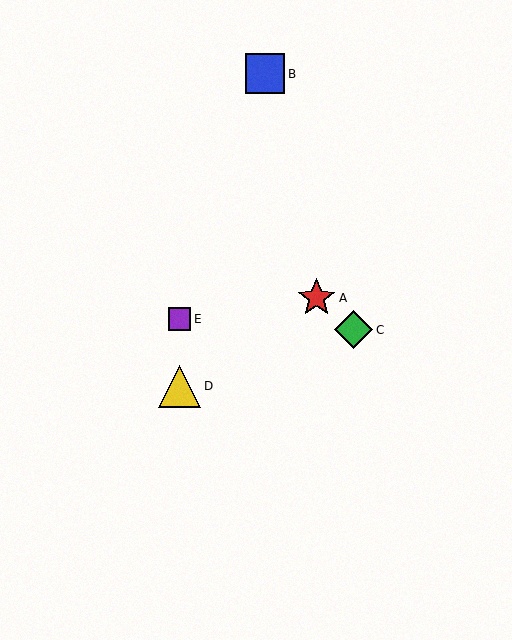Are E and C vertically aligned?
No, E is at x≈180 and C is at x≈353.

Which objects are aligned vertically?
Objects D, E are aligned vertically.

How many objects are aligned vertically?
2 objects (D, E) are aligned vertically.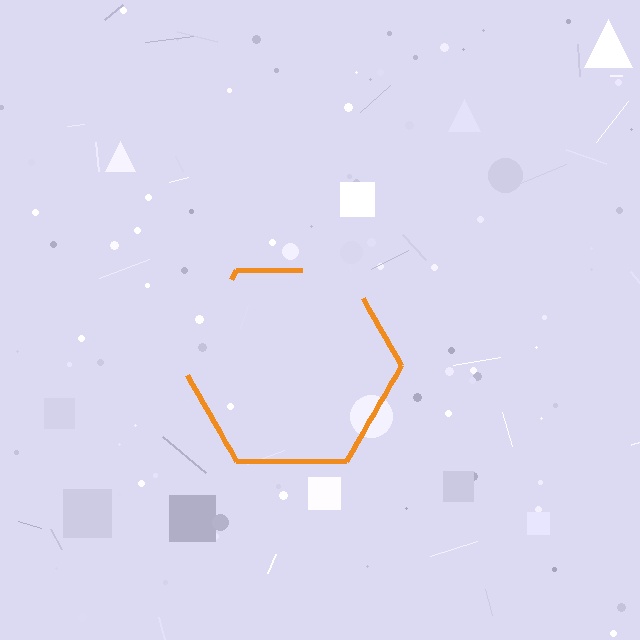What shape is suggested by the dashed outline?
The dashed outline suggests a hexagon.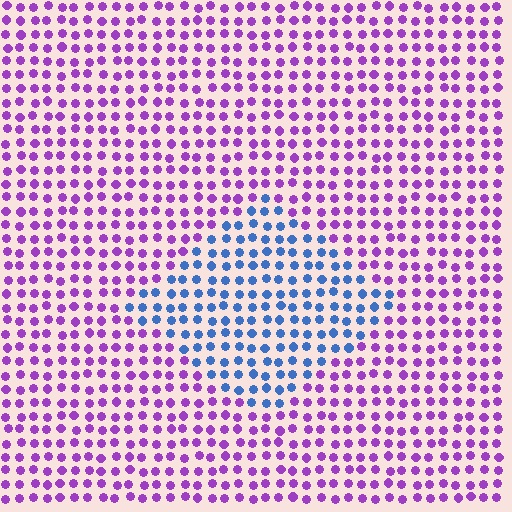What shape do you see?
I see a diamond.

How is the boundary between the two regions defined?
The boundary is defined purely by a slight shift in hue (about 65 degrees). Spacing, size, and orientation are identical on both sides.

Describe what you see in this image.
The image is filled with small purple elements in a uniform arrangement. A diamond-shaped region is visible where the elements are tinted to a slightly different hue, forming a subtle color boundary.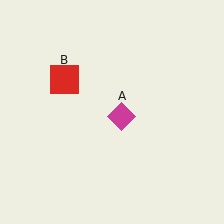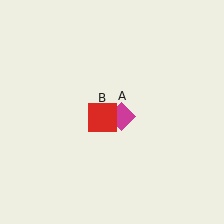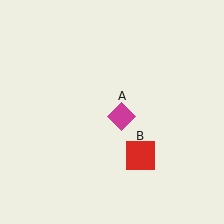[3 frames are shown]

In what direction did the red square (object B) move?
The red square (object B) moved down and to the right.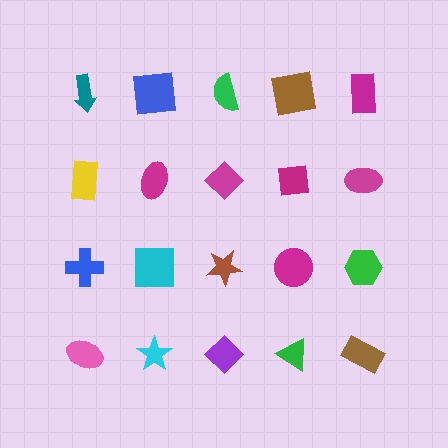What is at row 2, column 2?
A magenta ellipse.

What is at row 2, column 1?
A yellow rectangle.